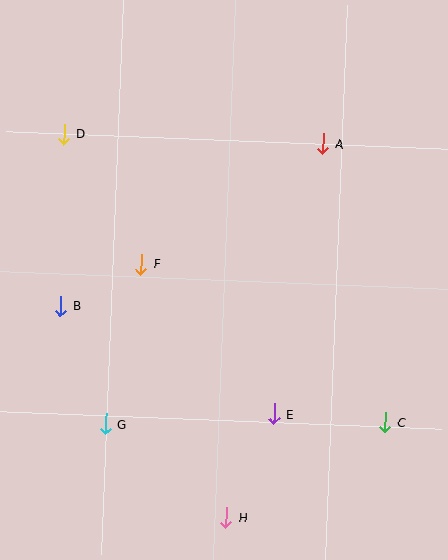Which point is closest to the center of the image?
Point F at (141, 264) is closest to the center.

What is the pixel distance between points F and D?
The distance between F and D is 151 pixels.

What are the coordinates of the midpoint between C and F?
The midpoint between C and F is at (263, 343).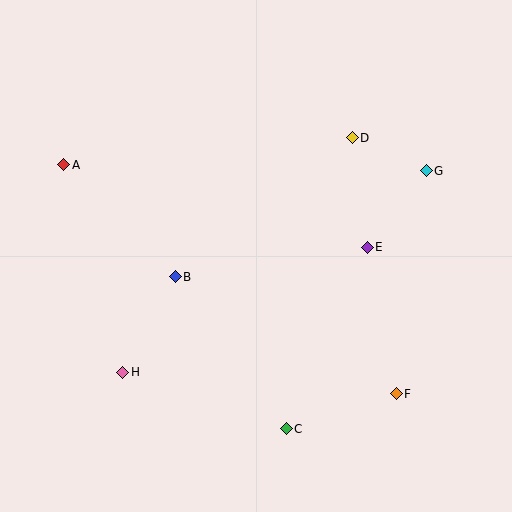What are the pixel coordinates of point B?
Point B is at (175, 277).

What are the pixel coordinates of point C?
Point C is at (286, 429).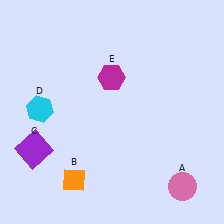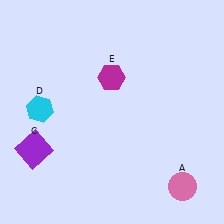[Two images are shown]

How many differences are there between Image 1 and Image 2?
There is 1 difference between the two images.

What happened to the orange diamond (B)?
The orange diamond (B) was removed in Image 2. It was in the bottom-left area of Image 1.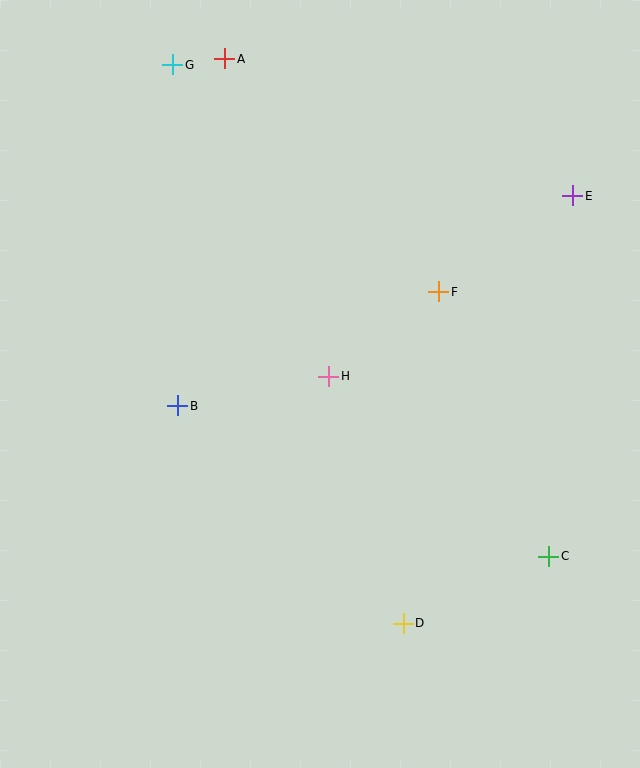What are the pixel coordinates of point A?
Point A is at (225, 59).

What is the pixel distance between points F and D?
The distance between F and D is 333 pixels.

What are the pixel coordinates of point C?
Point C is at (549, 556).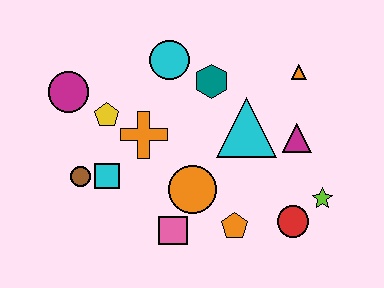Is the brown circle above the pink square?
Yes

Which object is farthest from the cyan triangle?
The magenta circle is farthest from the cyan triangle.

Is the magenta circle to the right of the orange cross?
No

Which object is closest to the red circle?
The lime star is closest to the red circle.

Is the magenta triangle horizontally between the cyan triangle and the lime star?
Yes